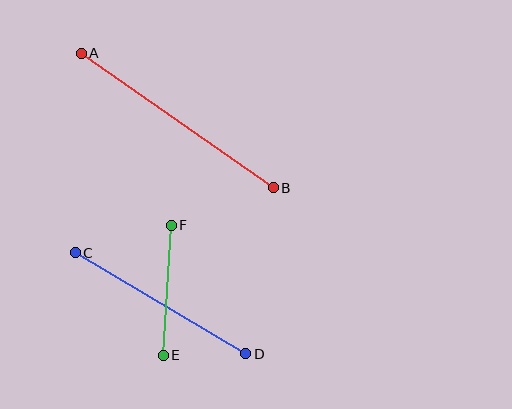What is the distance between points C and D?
The distance is approximately 198 pixels.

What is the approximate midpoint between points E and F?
The midpoint is at approximately (167, 290) pixels.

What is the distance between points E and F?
The distance is approximately 130 pixels.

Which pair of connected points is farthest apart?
Points A and B are farthest apart.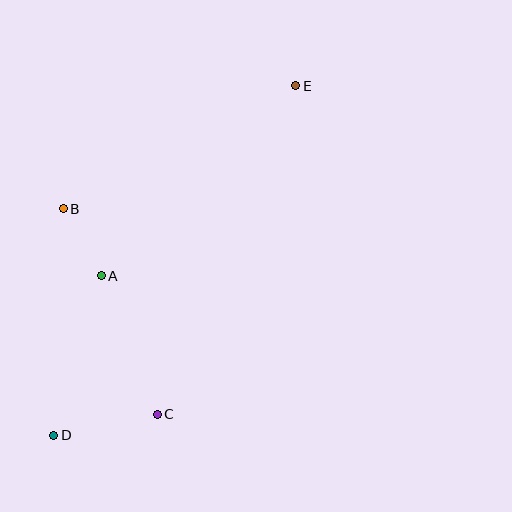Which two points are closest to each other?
Points A and B are closest to each other.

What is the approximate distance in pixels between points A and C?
The distance between A and C is approximately 149 pixels.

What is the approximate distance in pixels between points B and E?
The distance between B and E is approximately 263 pixels.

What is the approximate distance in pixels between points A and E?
The distance between A and E is approximately 272 pixels.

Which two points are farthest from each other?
Points D and E are farthest from each other.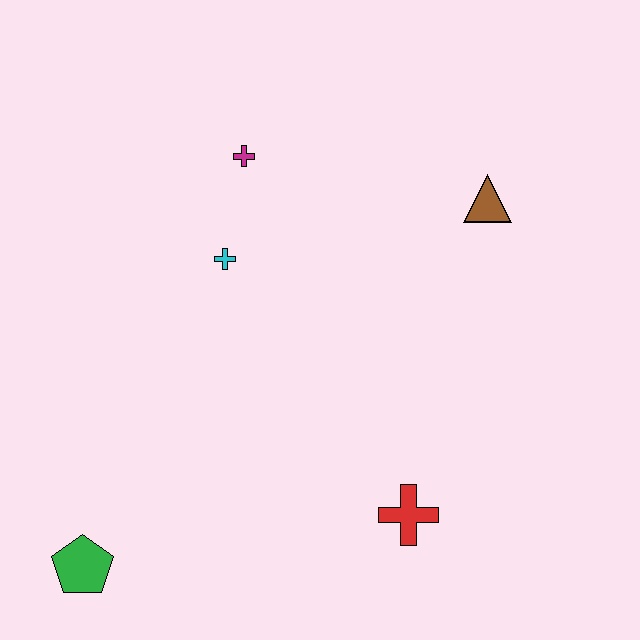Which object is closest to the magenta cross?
The cyan cross is closest to the magenta cross.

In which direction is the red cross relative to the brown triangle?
The red cross is below the brown triangle.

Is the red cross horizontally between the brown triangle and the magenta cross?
Yes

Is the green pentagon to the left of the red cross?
Yes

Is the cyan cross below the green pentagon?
No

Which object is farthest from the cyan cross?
The green pentagon is farthest from the cyan cross.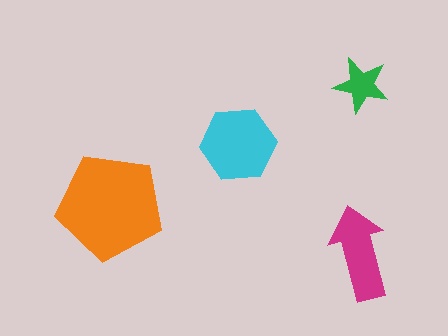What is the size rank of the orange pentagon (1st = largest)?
1st.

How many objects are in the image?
There are 4 objects in the image.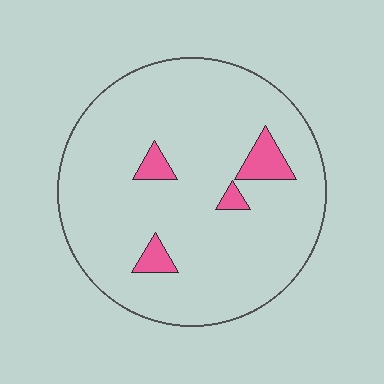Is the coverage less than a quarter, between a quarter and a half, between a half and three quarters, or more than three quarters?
Less than a quarter.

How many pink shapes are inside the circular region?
4.